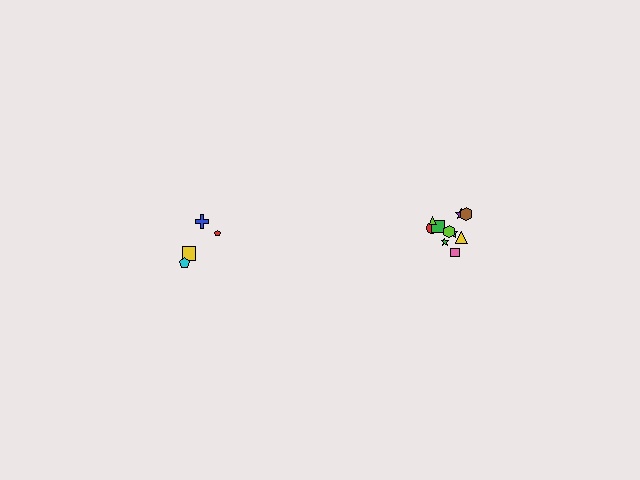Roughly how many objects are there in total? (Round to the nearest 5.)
Roughly 15 objects in total.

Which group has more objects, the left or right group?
The right group.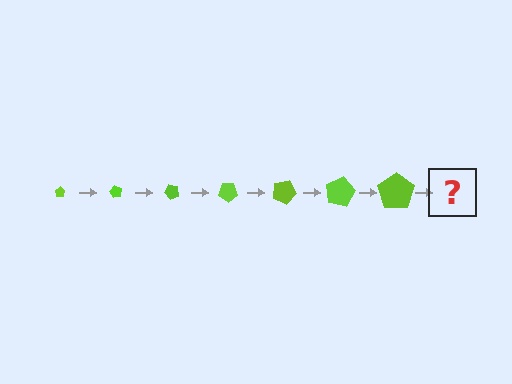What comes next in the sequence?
The next element should be a pentagon, larger than the previous one and rotated 420 degrees from the start.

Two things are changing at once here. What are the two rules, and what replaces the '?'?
The two rules are that the pentagon grows larger each step and it rotates 60 degrees each step. The '?' should be a pentagon, larger than the previous one and rotated 420 degrees from the start.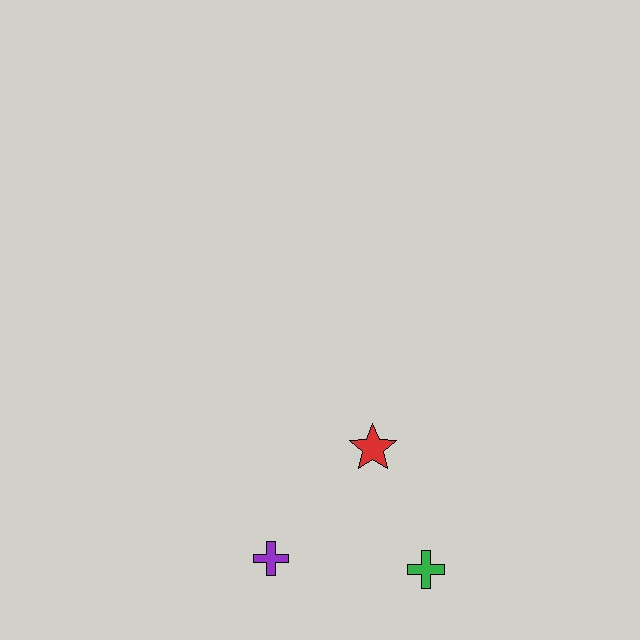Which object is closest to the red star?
The green cross is closest to the red star.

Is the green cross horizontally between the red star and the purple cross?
No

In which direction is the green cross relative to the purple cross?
The green cross is to the right of the purple cross.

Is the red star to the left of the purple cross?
No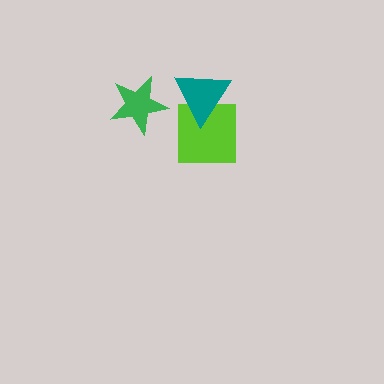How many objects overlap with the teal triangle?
1 object overlaps with the teal triangle.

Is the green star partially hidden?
No, no other shape covers it.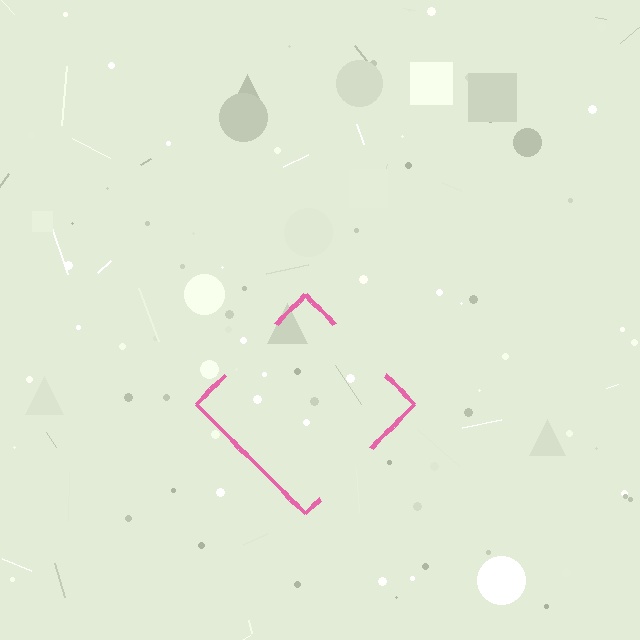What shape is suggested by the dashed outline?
The dashed outline suggests a diamond.